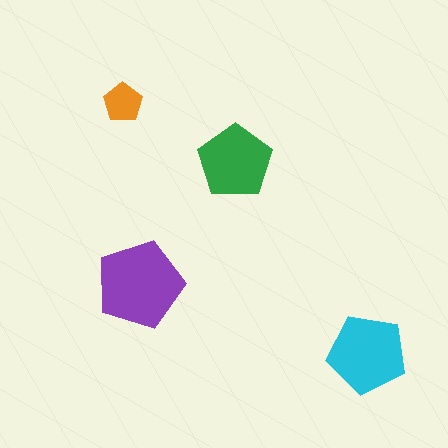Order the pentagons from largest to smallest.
the purple one, the cyan one, the green one, the orange one.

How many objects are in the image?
There are 4 objects in the image.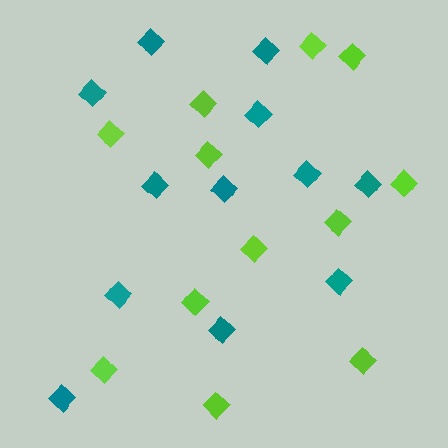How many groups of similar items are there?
There are 2 groups: one group of teal diamonds (12) and one group of lime diamonds (12).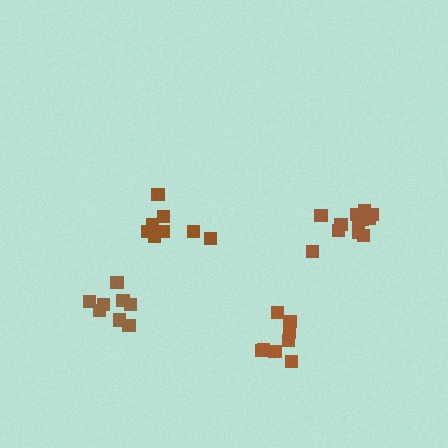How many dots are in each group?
Group 1: 12 dots, Group 2: 8 dots, Group 3: 8 dots, Group 4: 8 dots (36 total).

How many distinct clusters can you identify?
There are 4 distinct clusters.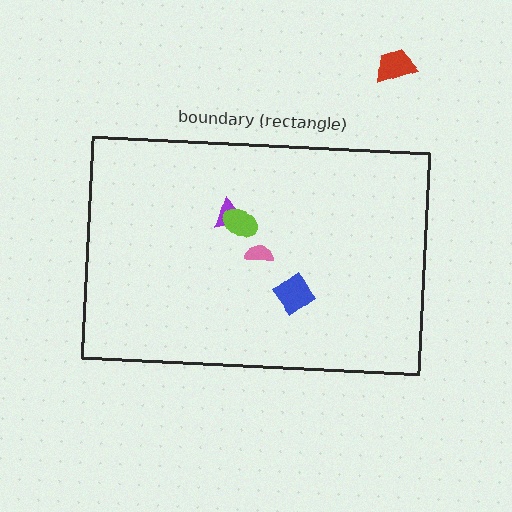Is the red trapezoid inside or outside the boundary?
Outside.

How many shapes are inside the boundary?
4 inside, 1 outside.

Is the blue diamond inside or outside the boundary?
Inside.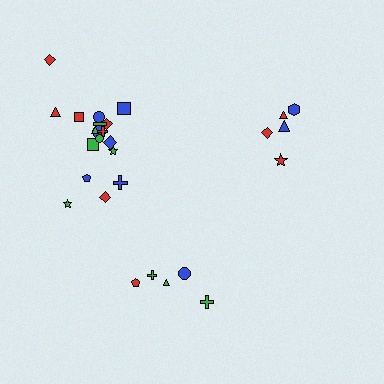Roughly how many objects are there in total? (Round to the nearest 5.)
Roughly 30 objects in total.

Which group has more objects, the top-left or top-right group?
The top-left group.